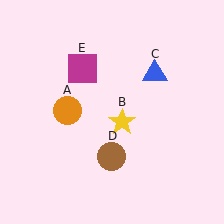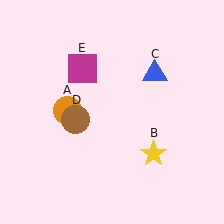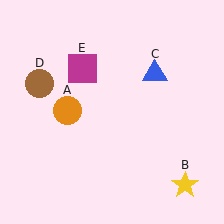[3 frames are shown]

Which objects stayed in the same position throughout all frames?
Orange circle (object A) and blue triangle (object C) and magenta square (object E) remained stationary.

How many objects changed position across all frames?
2 objects changed position: yellow star (object B), brown circle (object D).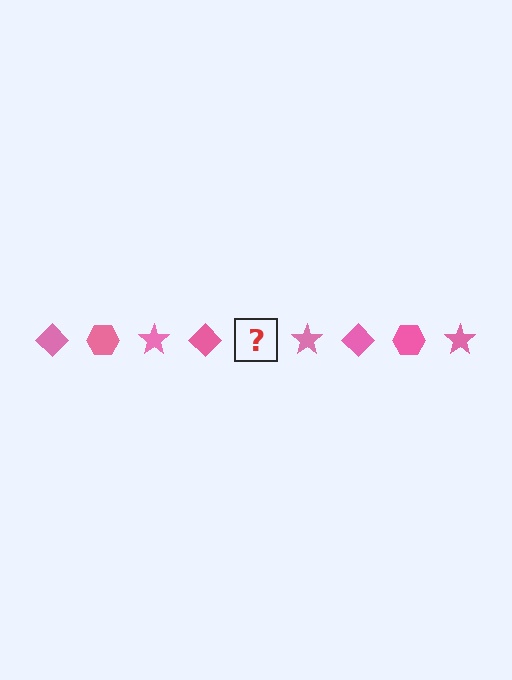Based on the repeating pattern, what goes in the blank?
The blank should be a pink hexagon.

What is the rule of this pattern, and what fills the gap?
The rule is that the pattern cycles through diamond, hexagon, star shapes in pink. The gap should be filled with a pink hexagon.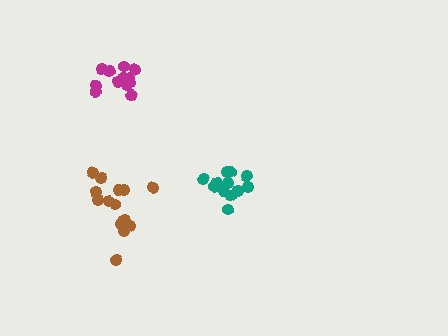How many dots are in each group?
Group 1: 13 dots, Group 2: 13 dots, Group 3: 14 dots (40 total).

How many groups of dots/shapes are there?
There are 3 groups.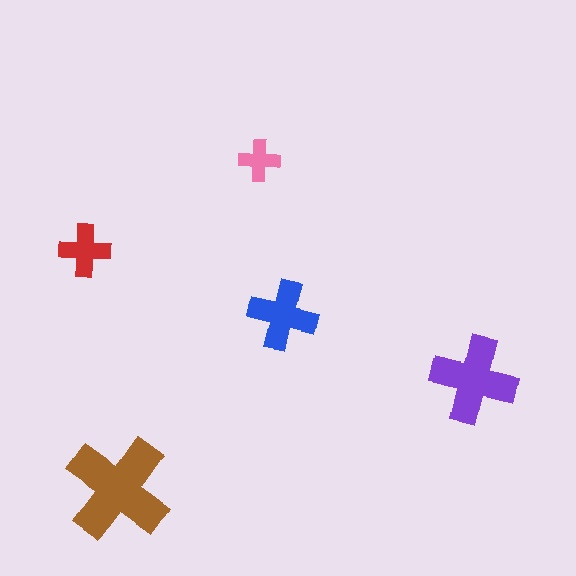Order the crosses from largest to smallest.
the brown one, the purple one, the blue one, the red one, the pink one.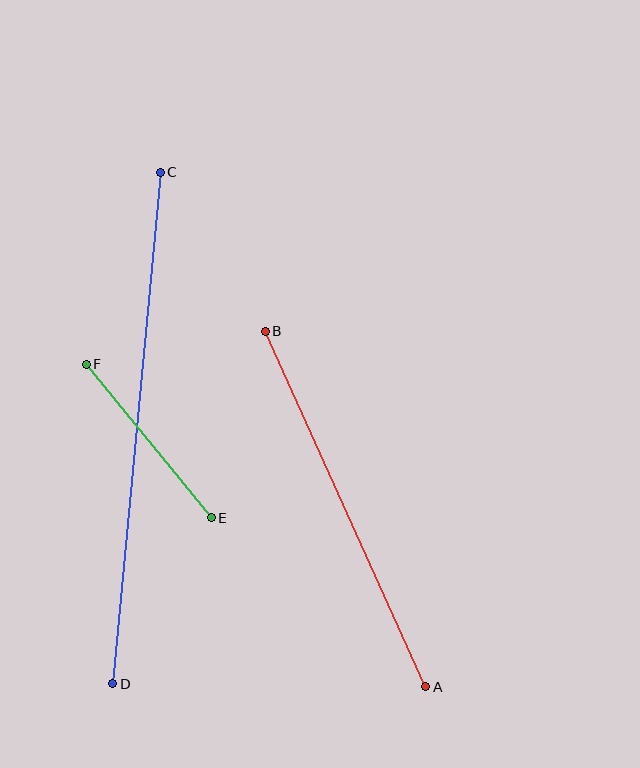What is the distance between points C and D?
The distance is approximately 514 pixels.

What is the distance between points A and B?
The distance is approximately 390 pixels.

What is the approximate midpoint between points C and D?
The midpoint is at approximately (137, 428) pixels.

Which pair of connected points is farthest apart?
Points C and D are farthest apart.